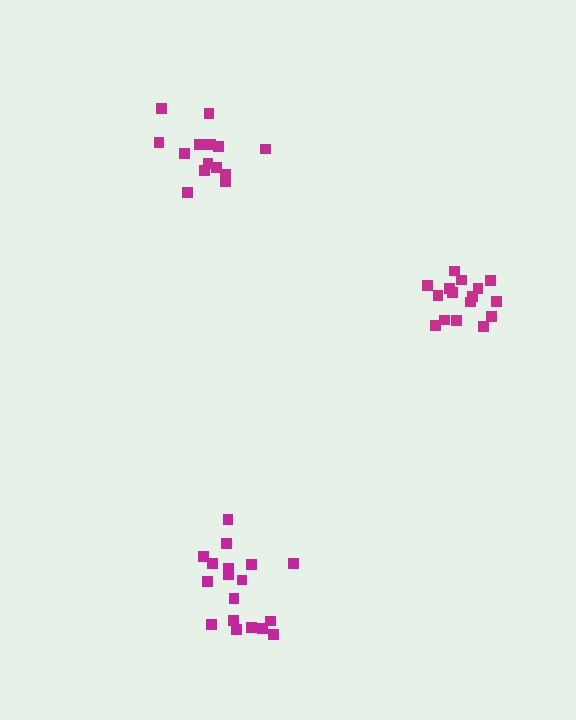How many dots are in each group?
Group 1: 18 dots, Group 2: 16 dots, Group 3: 14 dots (48 total).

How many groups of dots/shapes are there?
There are 3 groups.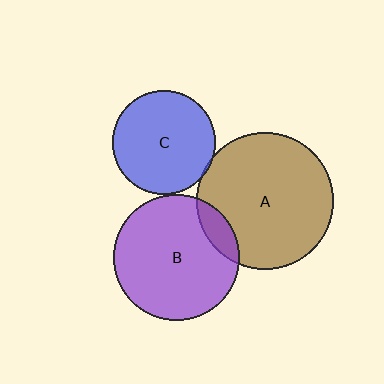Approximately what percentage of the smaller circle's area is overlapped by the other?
Approximately 5%.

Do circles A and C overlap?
Yes.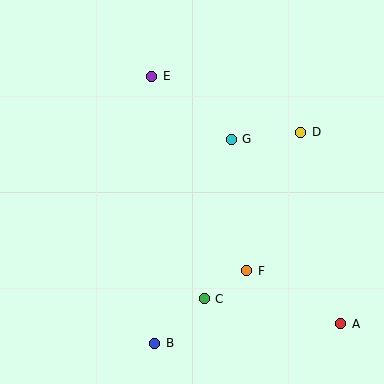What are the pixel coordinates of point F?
Point F is at (247, 271).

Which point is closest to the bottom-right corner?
Point A is closest to the bottom-right corner.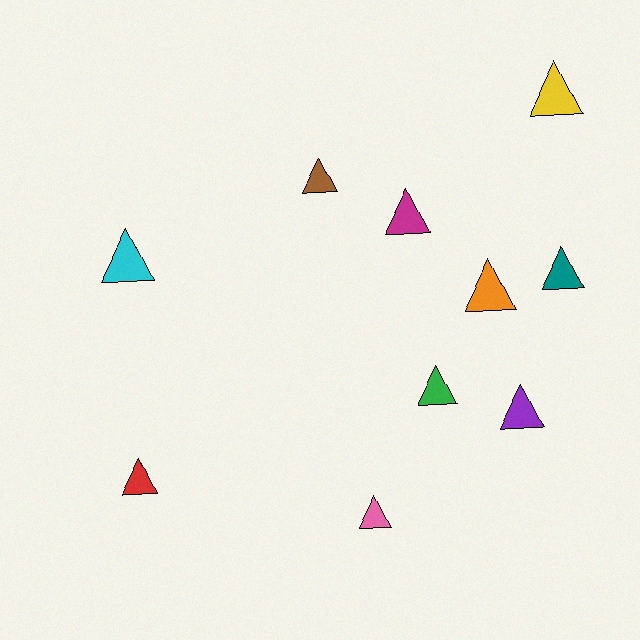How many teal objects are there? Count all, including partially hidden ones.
There is 1 teal object.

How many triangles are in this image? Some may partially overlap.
There are 10 triangles.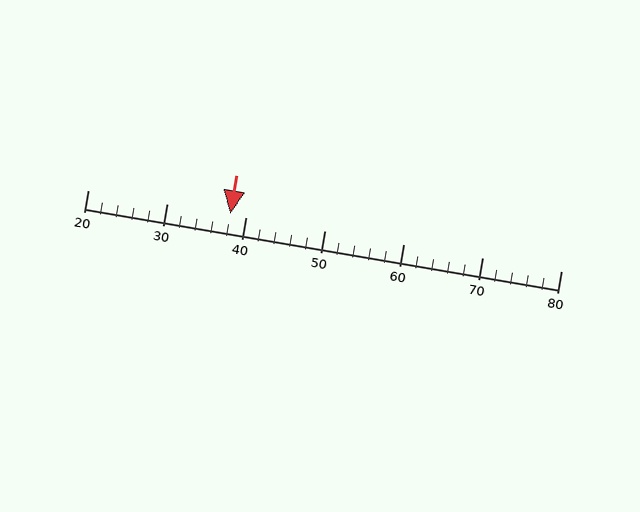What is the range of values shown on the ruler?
The ruler shows values from 20 to 80.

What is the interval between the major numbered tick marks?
The major tick marks are spaced 10 units apart.